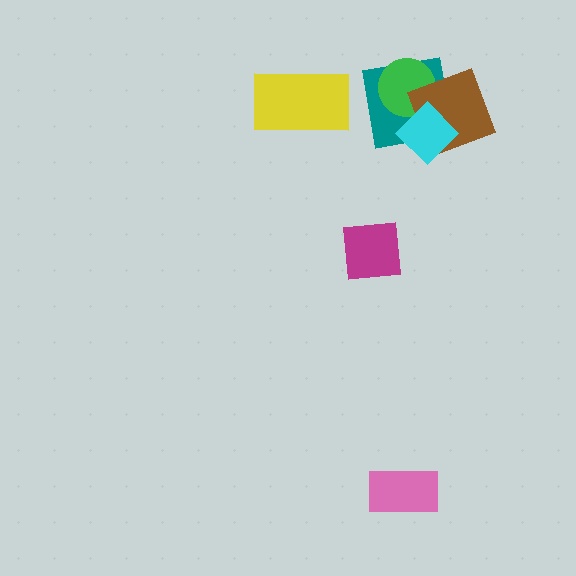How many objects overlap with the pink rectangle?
0 objects overlap with the pink rectangle.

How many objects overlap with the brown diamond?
3 objects overlap with the brown diamond.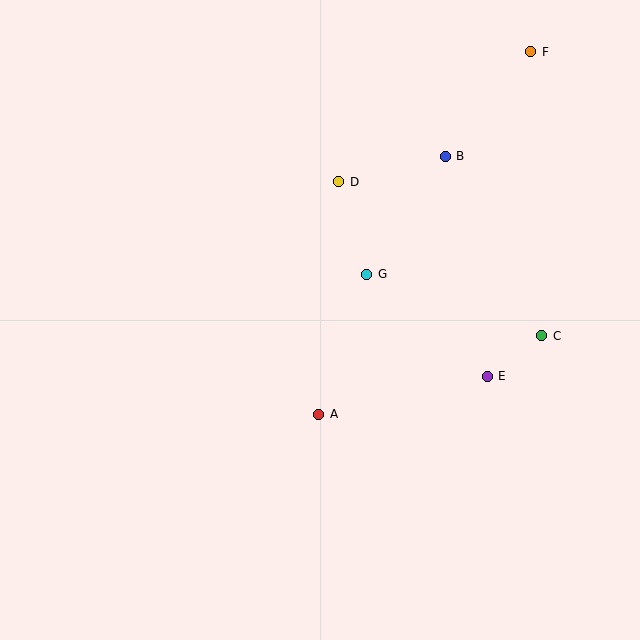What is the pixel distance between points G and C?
The distance between G and C is 185 pixels.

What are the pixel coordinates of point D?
Point D is at (339, 182).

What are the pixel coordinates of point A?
Point A is at (319, 414).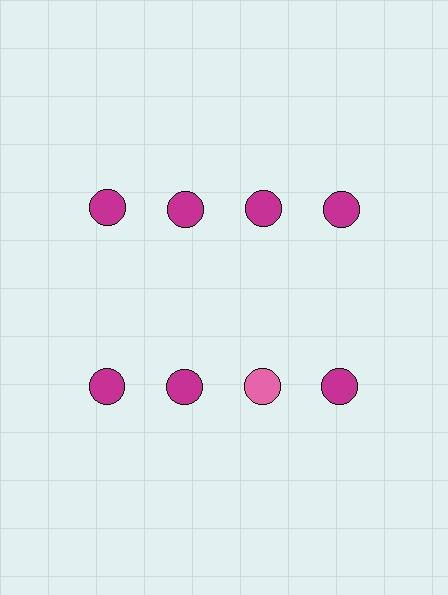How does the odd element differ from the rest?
It has a different color: pink instead of magenta.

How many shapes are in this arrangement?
There are 8 shapes arranged in a grid pattern.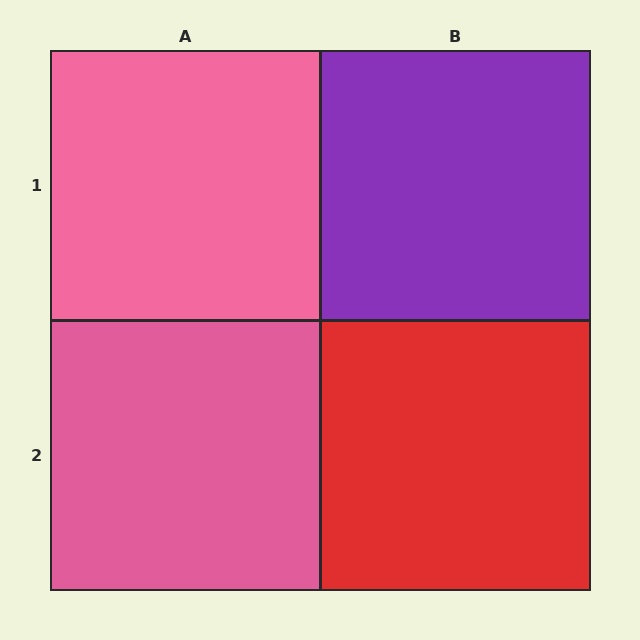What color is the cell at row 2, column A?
Pink.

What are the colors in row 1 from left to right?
Pink, purple.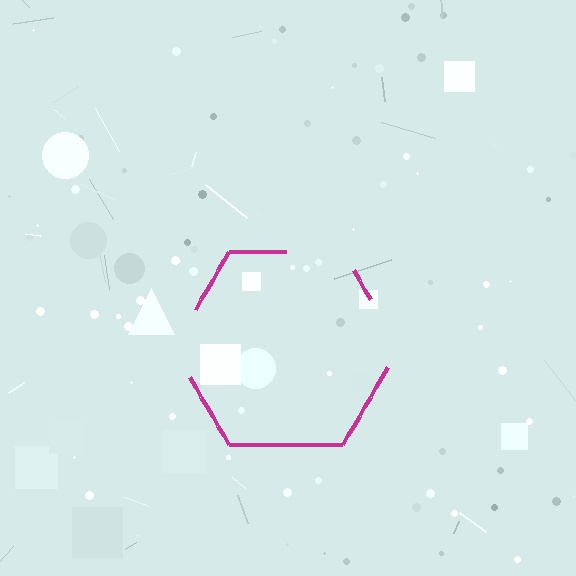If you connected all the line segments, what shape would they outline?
They would outline a hexagon.